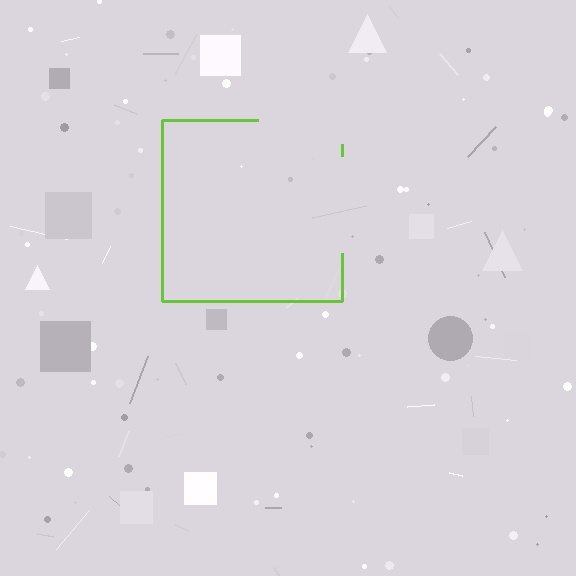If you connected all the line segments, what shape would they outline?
They would outline a square.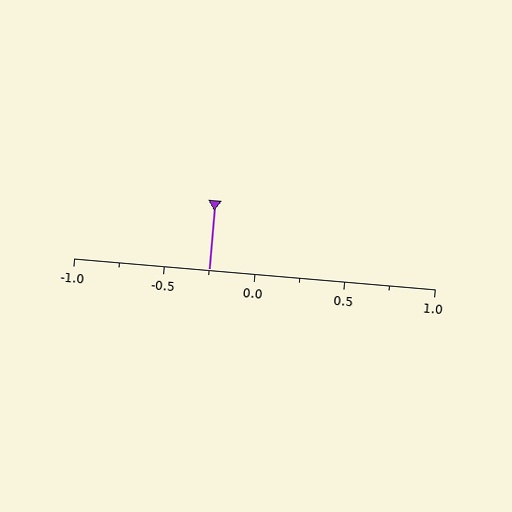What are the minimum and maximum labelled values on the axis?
The axis runs from -1.0 to 1.0.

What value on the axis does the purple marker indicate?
The marker indicates approximately -0.25.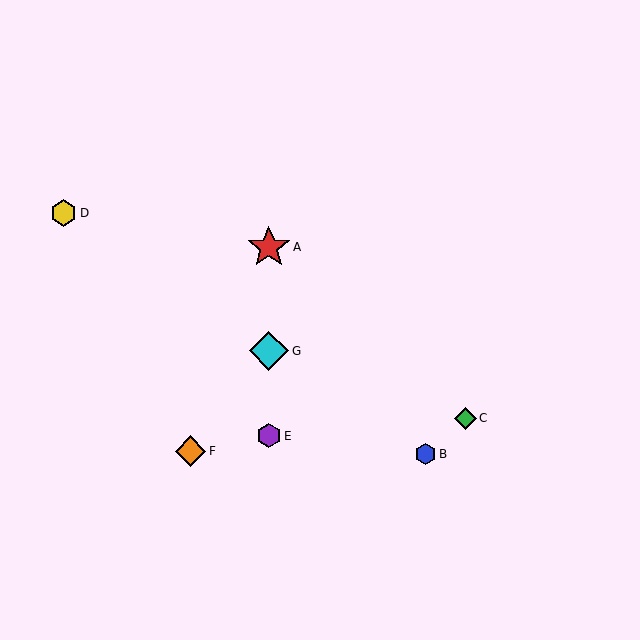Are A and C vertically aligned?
No, A is at x≈269 and C is at x≈465.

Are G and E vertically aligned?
Yes, both are at x≈269.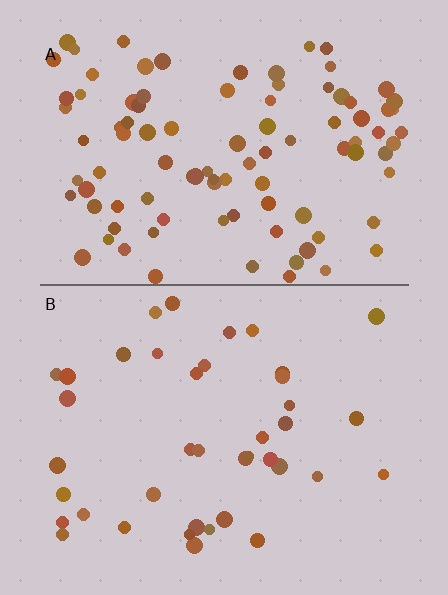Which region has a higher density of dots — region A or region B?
A (the top).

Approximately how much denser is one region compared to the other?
Approximately 2.4× — region A over region B.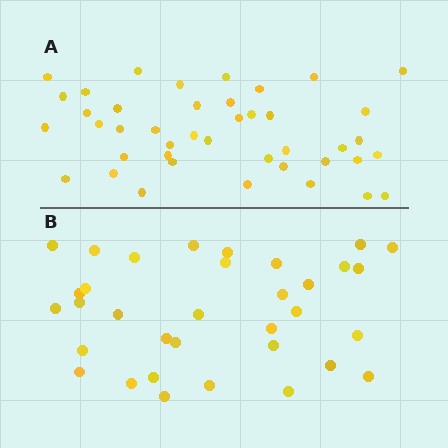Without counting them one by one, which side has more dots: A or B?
Region A (the top region) has more dots.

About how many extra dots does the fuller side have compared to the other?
Region A has roughly 8 or so more dots than region B.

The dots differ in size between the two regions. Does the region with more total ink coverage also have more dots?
No. Region B has more total ink coverage because its dots are larger, but region A actually contains more individual dots. Total area can be misleading — the number of items is what matters here.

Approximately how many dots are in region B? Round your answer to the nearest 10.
About 30 dots. (The exact count is 34, which rounds to 30.)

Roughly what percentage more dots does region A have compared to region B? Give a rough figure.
About 25% more.